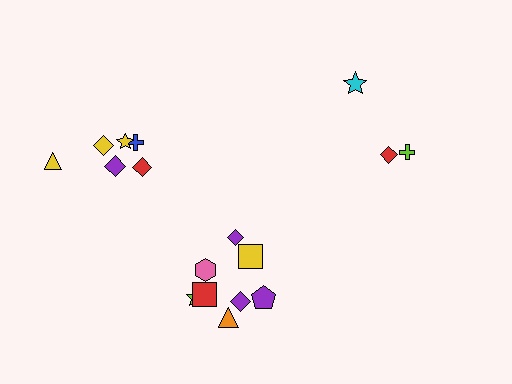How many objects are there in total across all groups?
There are 17 objects.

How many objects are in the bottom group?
There are 8 objects.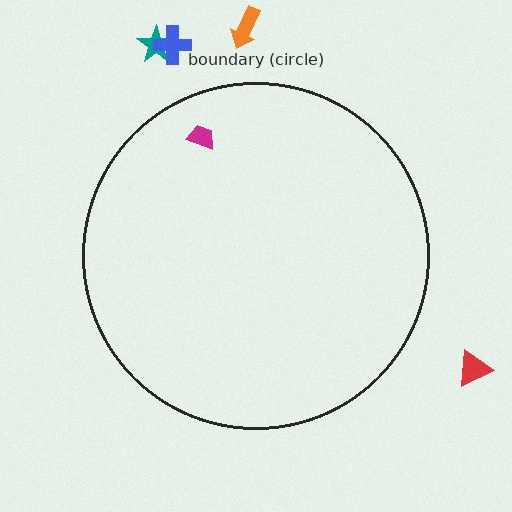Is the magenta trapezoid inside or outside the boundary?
Inside.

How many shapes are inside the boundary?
1 inside, 4 outside.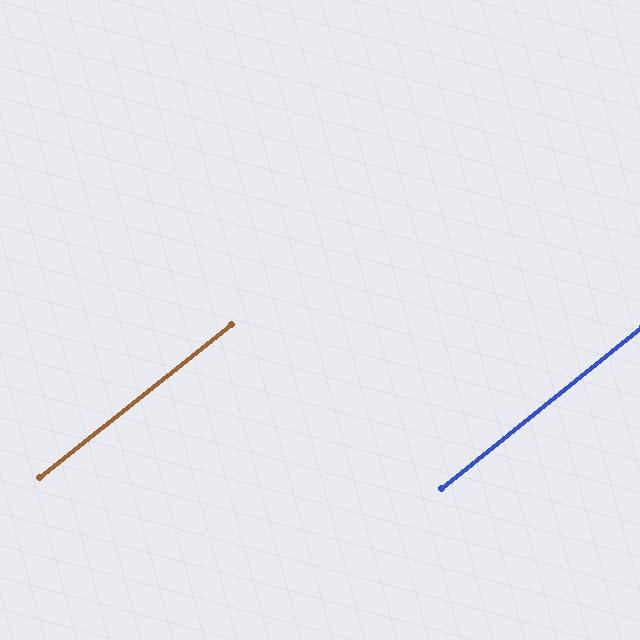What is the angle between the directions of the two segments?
Approximately 0 degrees.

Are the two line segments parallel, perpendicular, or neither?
Parallel — their directions differ by only 0.5°.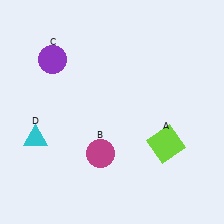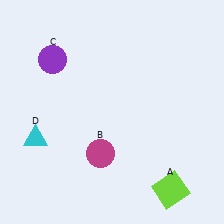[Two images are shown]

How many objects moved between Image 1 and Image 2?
1 object moved between the two images.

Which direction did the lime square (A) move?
The lime square (A) moved down.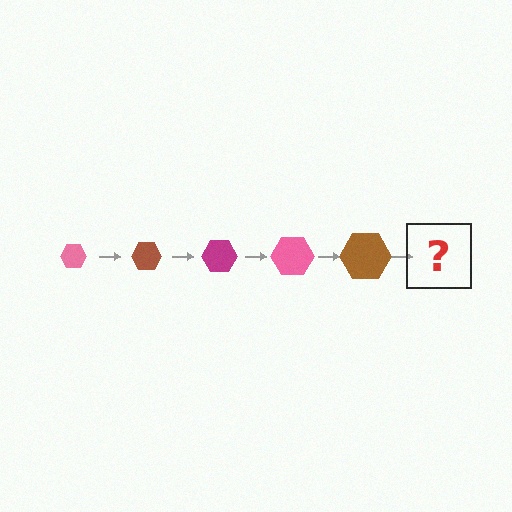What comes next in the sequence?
The next element should be a magenta hexagon, larger than the previous one.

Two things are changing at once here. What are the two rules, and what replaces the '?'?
The two rules are that the hexagon grows larger each step and the color cycles through pink, brown, and magenta. The '?' should be a magenta hexagon, larger than the previous one.